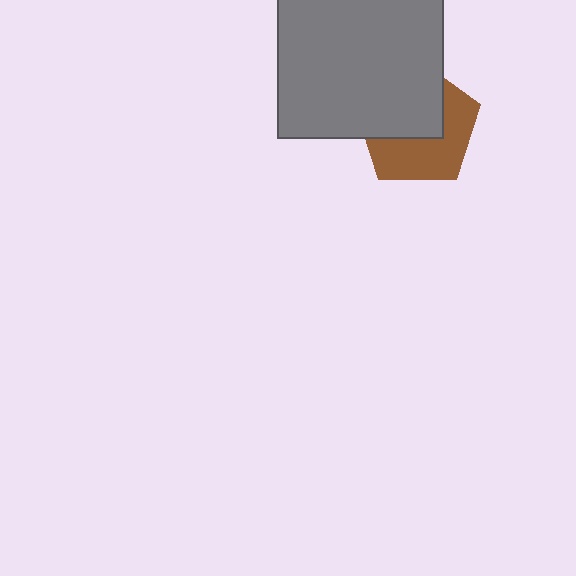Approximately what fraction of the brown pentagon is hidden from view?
Roughly 50% of the brown pentagon is hidden behind the gray square.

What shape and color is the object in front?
The object in front is a gray square.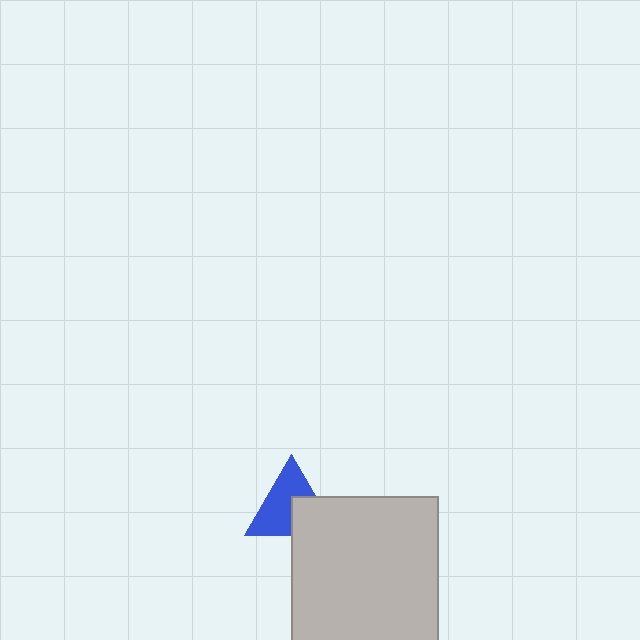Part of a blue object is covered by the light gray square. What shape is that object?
It is a triangle.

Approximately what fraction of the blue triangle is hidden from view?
Roughly 37% of the blue triangle is hidden behind the light gray square.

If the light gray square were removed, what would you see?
You would see the complete blue triangle.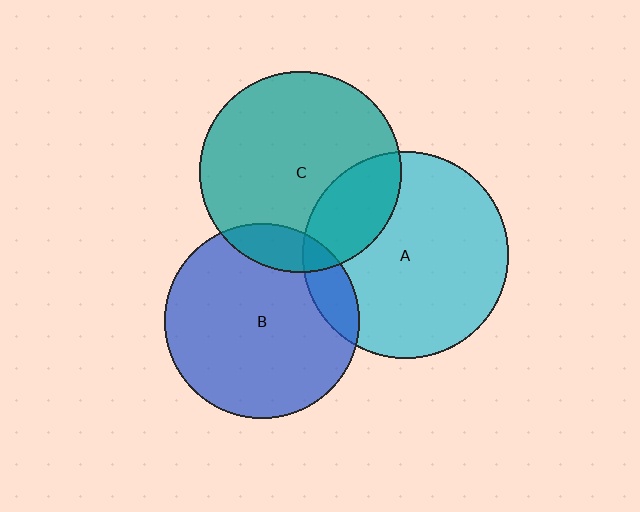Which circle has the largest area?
Circle A (cyan).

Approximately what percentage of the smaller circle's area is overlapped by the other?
Approximately 10%.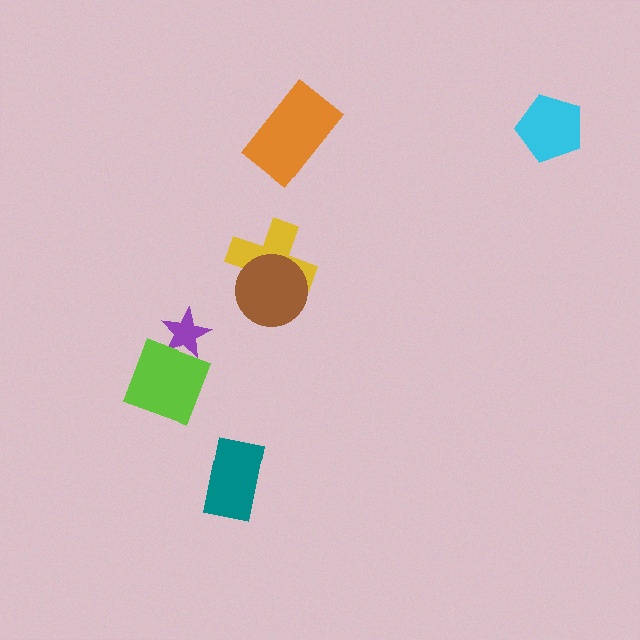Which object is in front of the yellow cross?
The brown circle is in front of the yellow cross.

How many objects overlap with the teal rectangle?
0 objects overlap with the teal rectangle.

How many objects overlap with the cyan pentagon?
0 objects overlap with the cyan pentagon.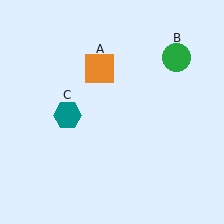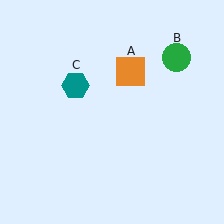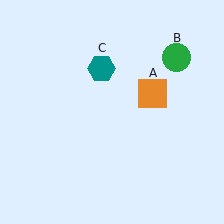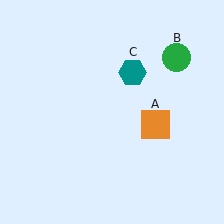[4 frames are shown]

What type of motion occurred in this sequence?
The orange square (object A), teal hexagon (object C) rotated clockwise around the center of the scene.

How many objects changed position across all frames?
2 objects changed position: orange square (object A), teal hexagon (object C).